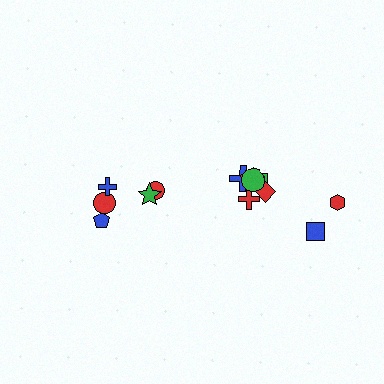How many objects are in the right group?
There are 8 objects.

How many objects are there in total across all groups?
There are 13 objects.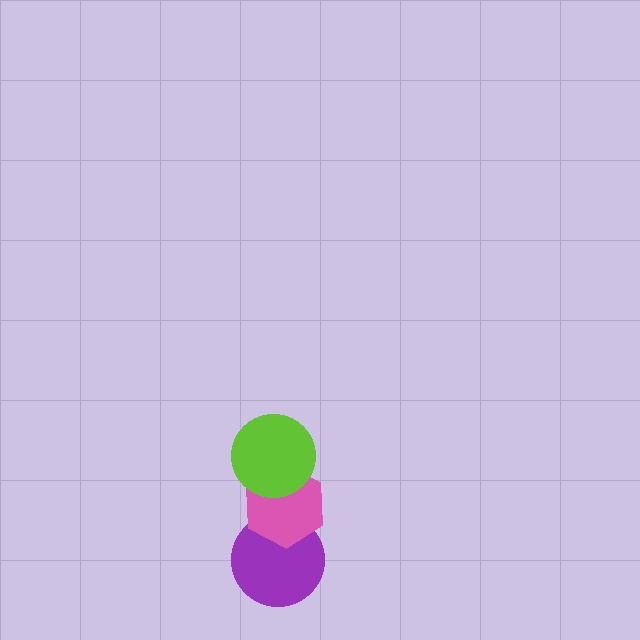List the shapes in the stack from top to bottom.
From top to bottom: the lime circle, the pink hexagon, the purple circle.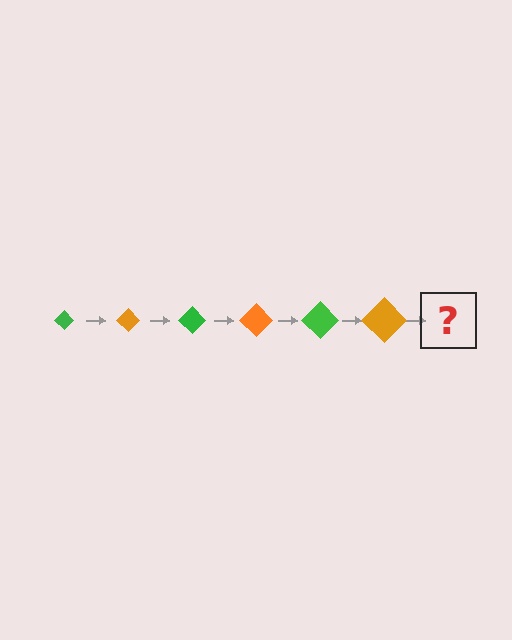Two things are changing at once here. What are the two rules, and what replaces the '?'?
The two rules are that the diamond grows larger each step and the color cycles through green and orange. The '?' should be a green diamond, larger than the previous one.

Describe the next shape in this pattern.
It should be a green diamond, larger than the previous one.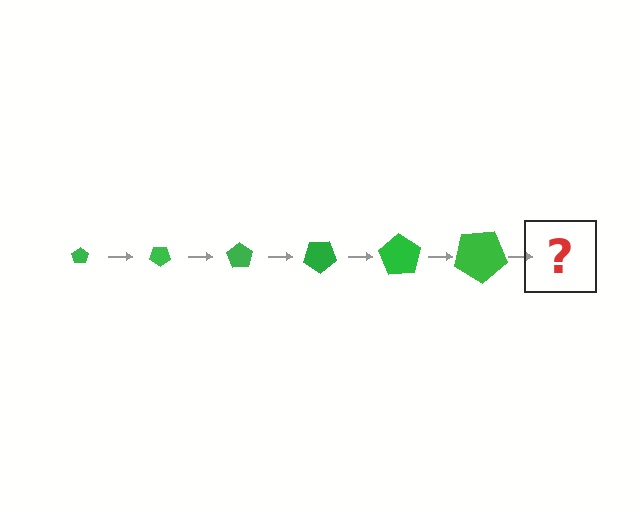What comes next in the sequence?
The next element should be a pentagon, larger than the previous one and rotated 210 degrees from the start.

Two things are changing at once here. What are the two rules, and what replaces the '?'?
The two rules are that the pentagon grows larger each step and it rotates 35 degrees each step. The '?' should be a pentagon, larger than the previous one and rotated 210 degrees from the start.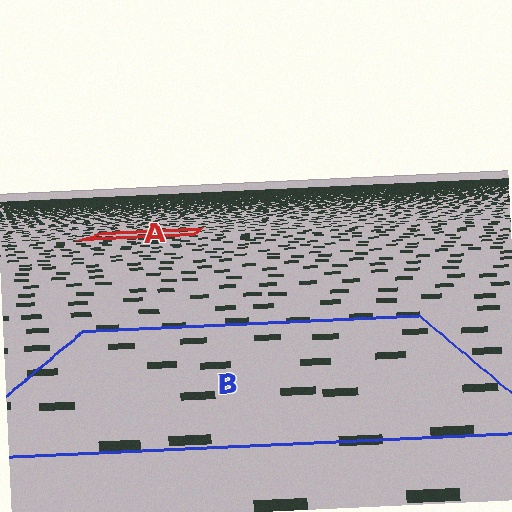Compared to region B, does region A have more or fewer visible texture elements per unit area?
Region A has more texture elements per unit area — they are packed more densely because it is farther away.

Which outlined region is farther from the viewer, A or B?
Region A is farther from the viewer — the texture elements inside it appear smaller and more densely packed.